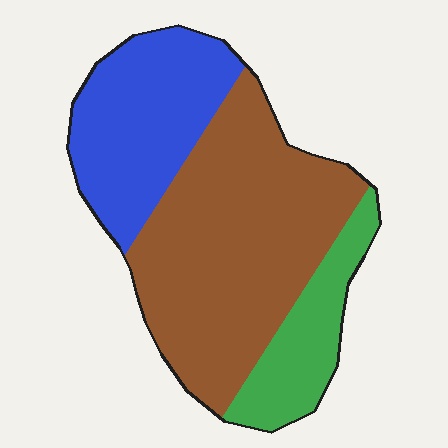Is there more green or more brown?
Brown.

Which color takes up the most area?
Brown, at roughly 55%.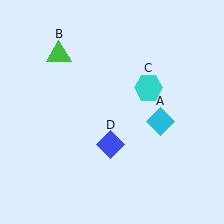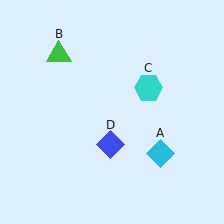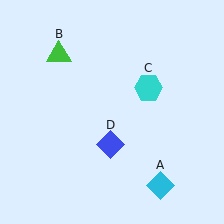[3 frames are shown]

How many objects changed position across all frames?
1 object changed position: cyan diamond (object A).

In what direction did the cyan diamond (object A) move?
The cyan diamond (object A) moved down.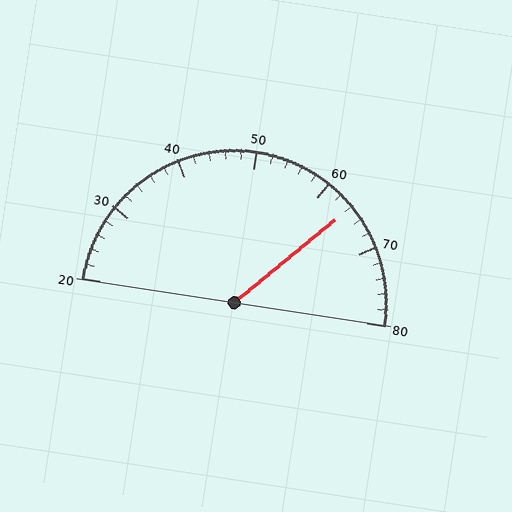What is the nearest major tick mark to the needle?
The nearest major tick mark is 60.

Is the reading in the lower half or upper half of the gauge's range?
The reading is in the upper half of the range (20 to 80).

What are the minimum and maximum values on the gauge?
The gauge ranges from 20 to 80.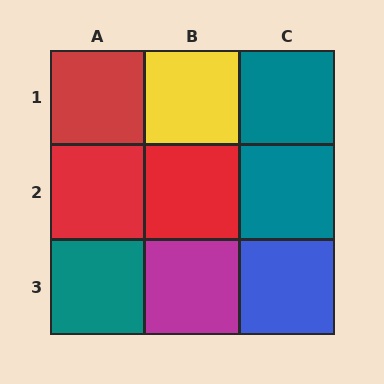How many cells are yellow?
1 cell is yellow.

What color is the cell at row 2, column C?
Teal.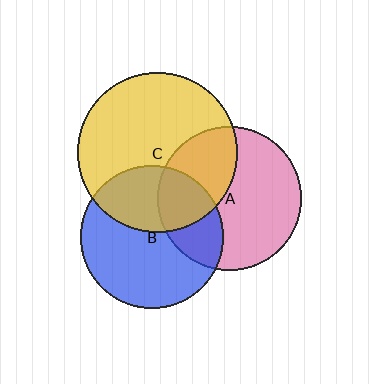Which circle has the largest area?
Circle C (yellow).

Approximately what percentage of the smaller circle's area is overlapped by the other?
Approximately 35%.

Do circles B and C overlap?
Yes.